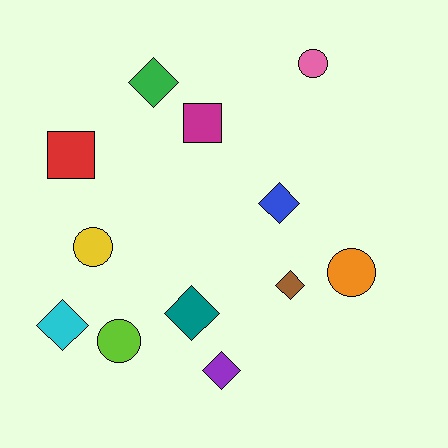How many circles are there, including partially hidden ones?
There are 4 circles.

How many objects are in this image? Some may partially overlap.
There are 12 objects.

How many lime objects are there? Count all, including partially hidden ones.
There is 1 lime object.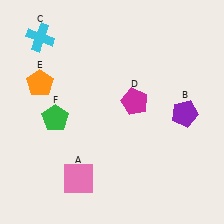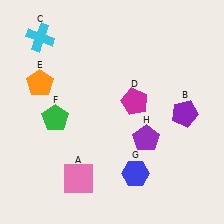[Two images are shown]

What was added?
A blue hexagon (G), a purple pentagon (H) were added in Image 2.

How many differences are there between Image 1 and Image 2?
There are 2 differences between the two images.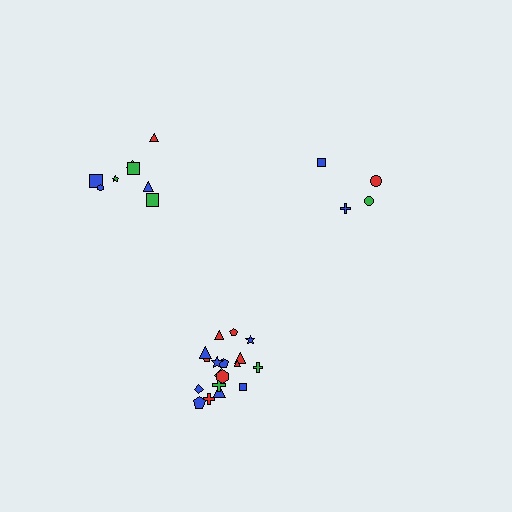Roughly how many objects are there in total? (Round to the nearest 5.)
Roughly 30 objects in total.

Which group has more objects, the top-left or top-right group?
The top-left group.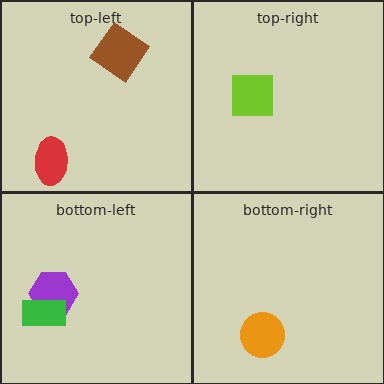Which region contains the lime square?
The top-right region.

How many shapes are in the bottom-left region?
2.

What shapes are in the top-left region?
The red ellipse, the brown diamond.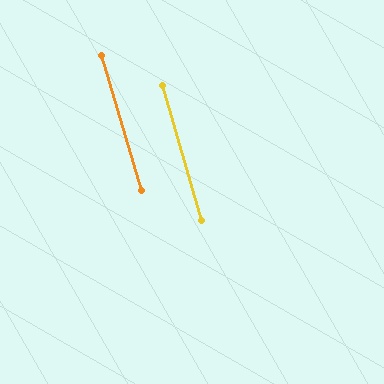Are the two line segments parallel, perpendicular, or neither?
Parallel — their directions differ by only 0.6°.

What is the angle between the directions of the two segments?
Approximately 1 degree.